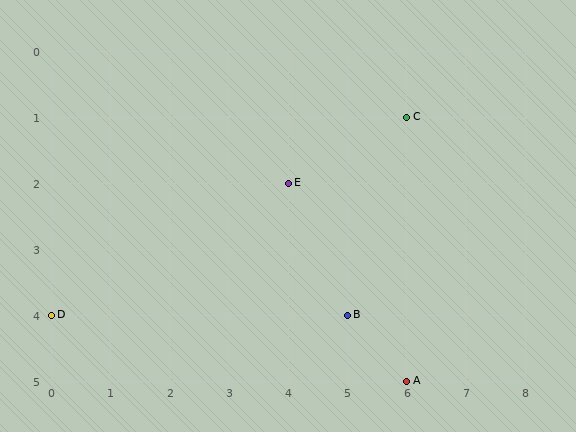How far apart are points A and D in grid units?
Points A and D are 6 columns and 1 row apart (about 6.1 grid units diagonally).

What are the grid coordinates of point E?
Point E is at grid coordinates (4, 2).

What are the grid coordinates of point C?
Point C is at grid coordinates (6, 1).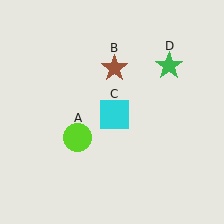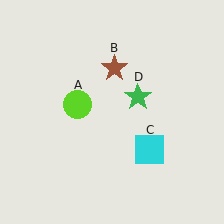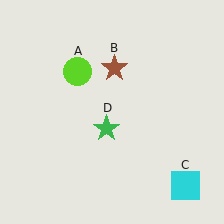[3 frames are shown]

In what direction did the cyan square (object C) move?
The cyan square (object C) moved down and to the right.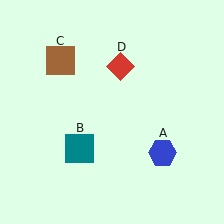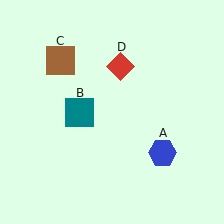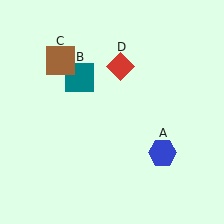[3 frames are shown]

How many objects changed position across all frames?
1 object changed position: teal square (object B).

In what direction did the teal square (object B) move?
The teal square (object B) moved up.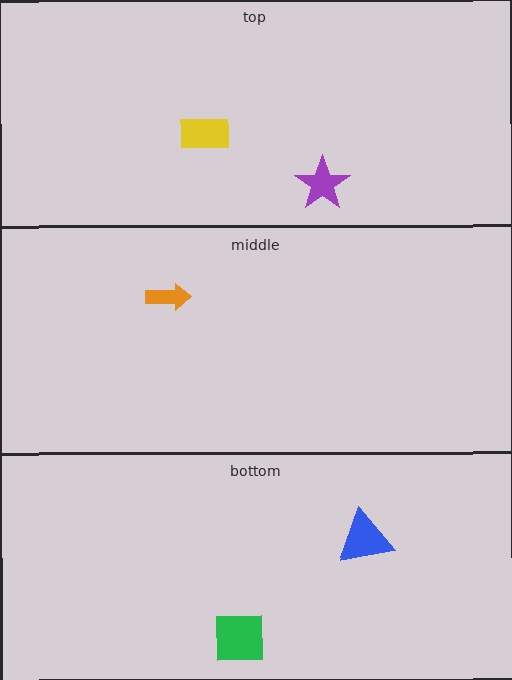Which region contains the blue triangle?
The bottom region.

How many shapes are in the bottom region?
2.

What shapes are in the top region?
The yellow rectangle, the purple star.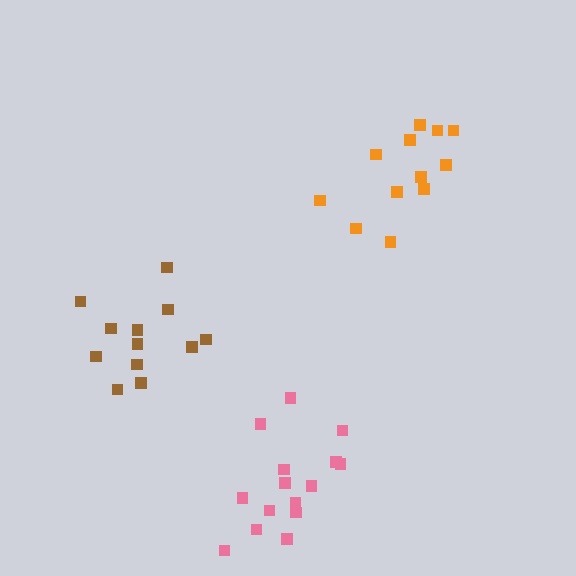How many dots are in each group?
Group 1: 12 dots, Group 2: 15 dots, Group 3: 12 dots (39 total).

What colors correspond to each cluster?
The clusters are colored: orange, pink, brown.